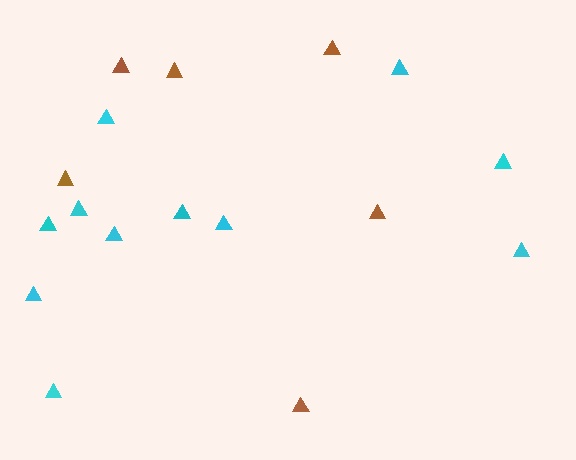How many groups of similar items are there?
There are 2 groups: one group of brown triangles (6) and one group of cyan triangles (11).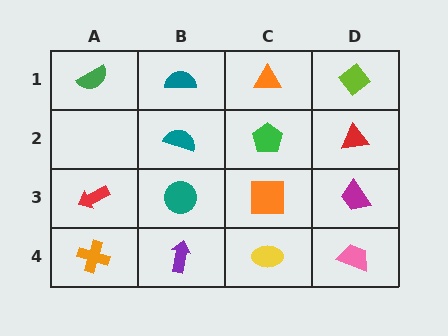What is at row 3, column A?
A red arrow.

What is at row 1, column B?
A teal semicircle.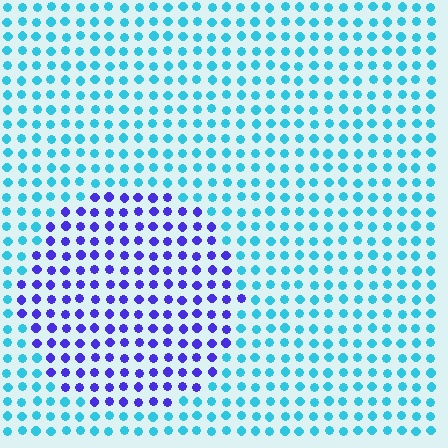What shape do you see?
I see a circle.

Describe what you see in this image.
The image is filled with small cyan elements in a uniform arrangement. A circle-shaped region is visible where the elements are tinted to a slightly different hue, forming a subtle color boundary.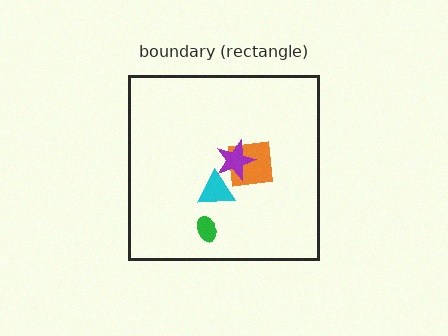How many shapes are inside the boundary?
4 inside, 0 outside.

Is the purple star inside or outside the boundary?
Inside.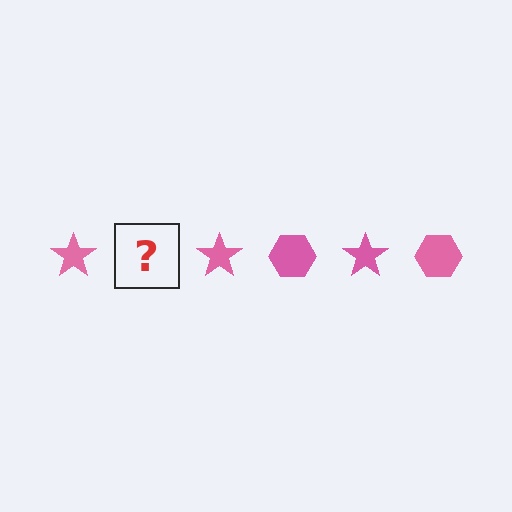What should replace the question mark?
The question mark should be replaced with a pink hexagon.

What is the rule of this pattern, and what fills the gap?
The rule is that the pattern cycles through star, hexagon shapes in pink. The gap should be filled with a pink hexagon.